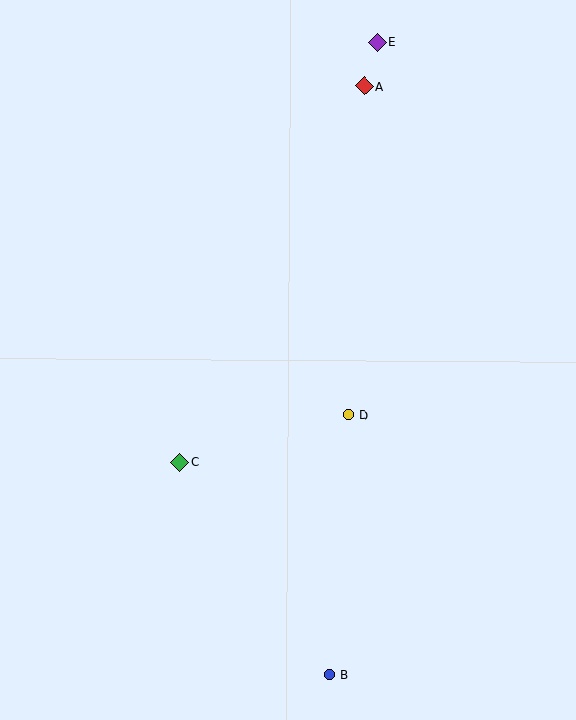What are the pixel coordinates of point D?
Point D is at (348, 415).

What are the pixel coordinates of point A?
Point A is at (364, 86).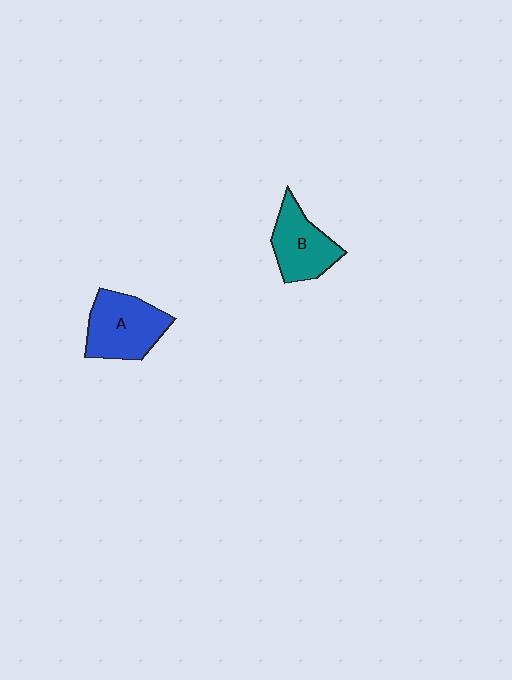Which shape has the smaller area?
Shape B (teal).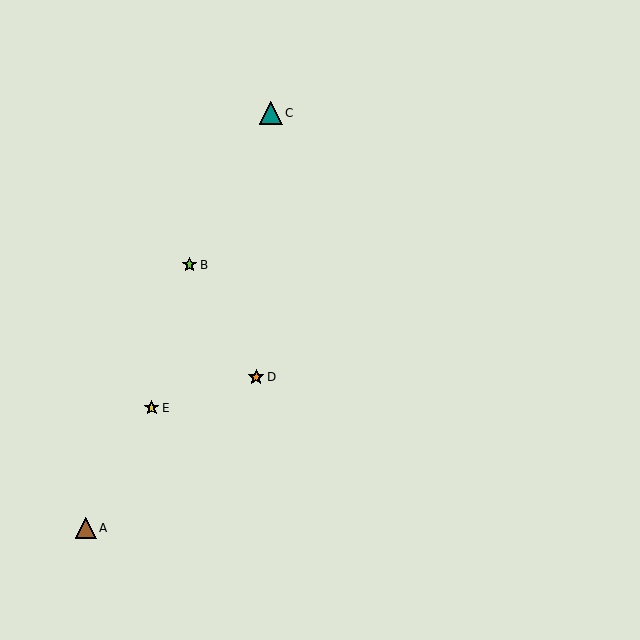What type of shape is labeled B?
Shape B is a lime star.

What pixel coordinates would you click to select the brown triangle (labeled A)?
Click at (86, 528) to select the brown triangle A.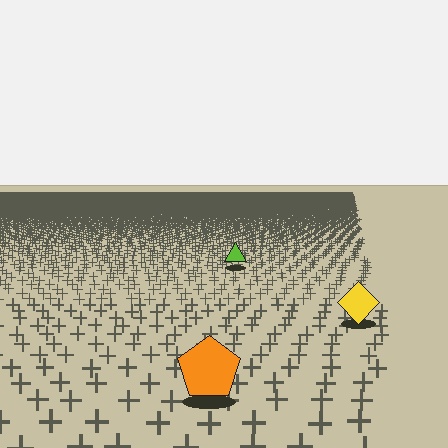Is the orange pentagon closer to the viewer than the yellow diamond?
Yes. The orange pentagon is closer — you can tell from the texture gradient: the ground texture is coarser near it.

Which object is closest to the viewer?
The orange pentagon is closest. The texture marks near it are larger and more spread out.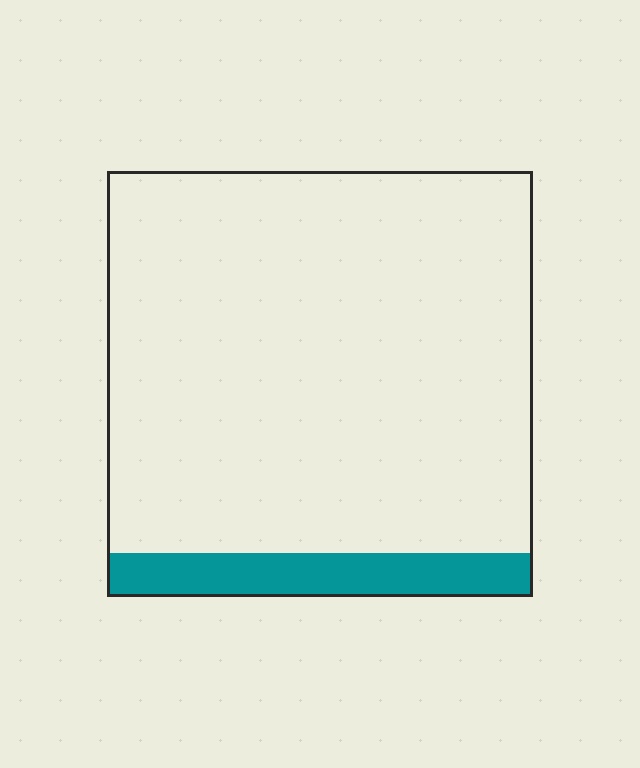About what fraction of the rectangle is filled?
About one tenth (1/10).